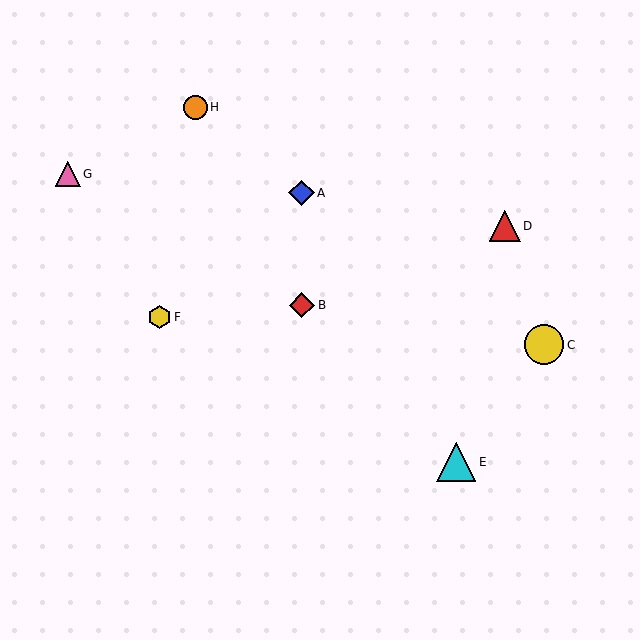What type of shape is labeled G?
Shape G is a pink triangle.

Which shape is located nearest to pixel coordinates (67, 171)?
The pink triangle (labeled G) at (68, 174) is nearest to that location.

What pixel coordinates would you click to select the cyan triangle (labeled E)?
Click at (456, 462) to select the cyan triangle E.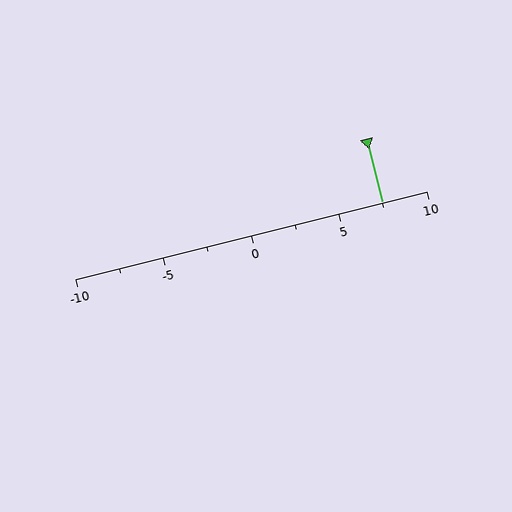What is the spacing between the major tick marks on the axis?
The major ticks are spaced 5 apart.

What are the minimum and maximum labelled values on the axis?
The axis runs from -10 to 10.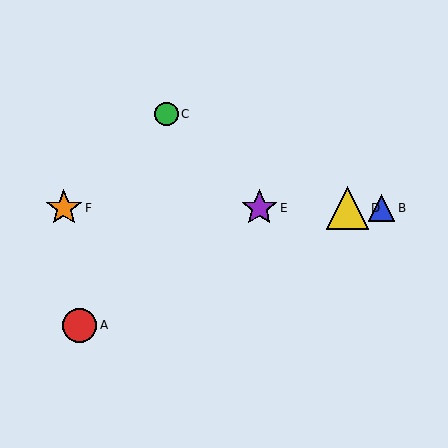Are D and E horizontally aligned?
Yes, both are at y≈208.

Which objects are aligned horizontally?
Objects B, D, E, F are aligned horizontally.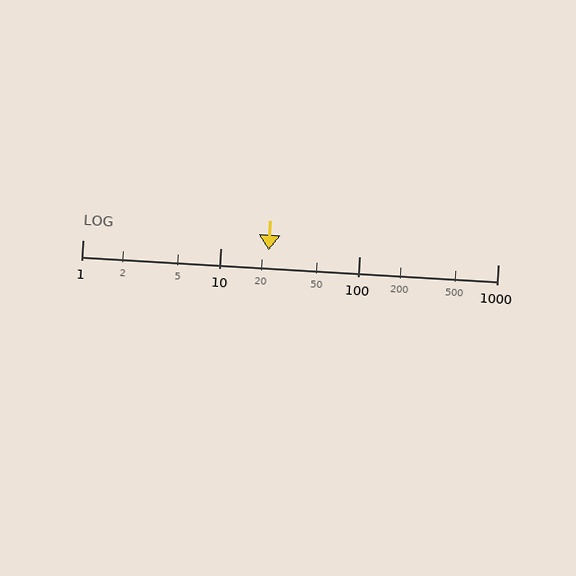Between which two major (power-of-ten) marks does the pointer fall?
The pointer is between 10 and 100.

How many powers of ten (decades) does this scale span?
The scale spans 3 decades, from 1 to 1000.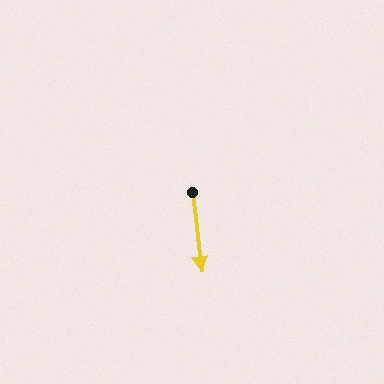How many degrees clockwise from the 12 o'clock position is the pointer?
Approximately 173 degrees.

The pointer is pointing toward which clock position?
Roughly 6 o'clock.